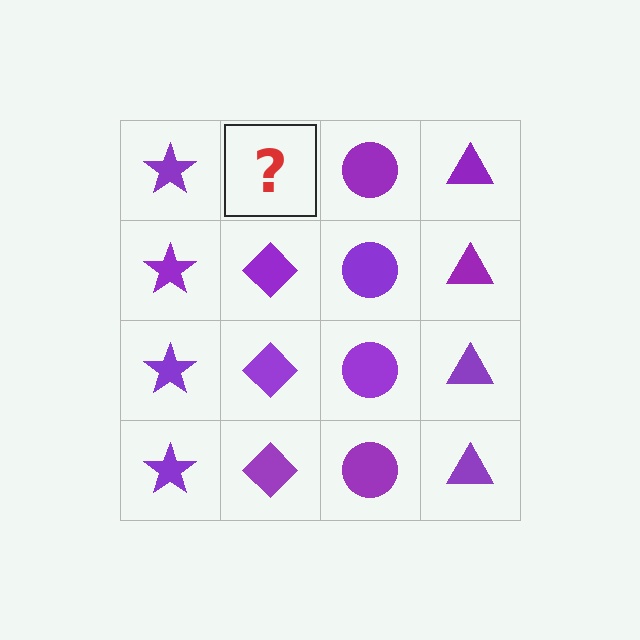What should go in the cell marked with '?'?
The missing cell should contain a purple diamond.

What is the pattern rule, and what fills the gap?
The rule is that each column has a consistent shape. The gap should be filled with a purple diamond.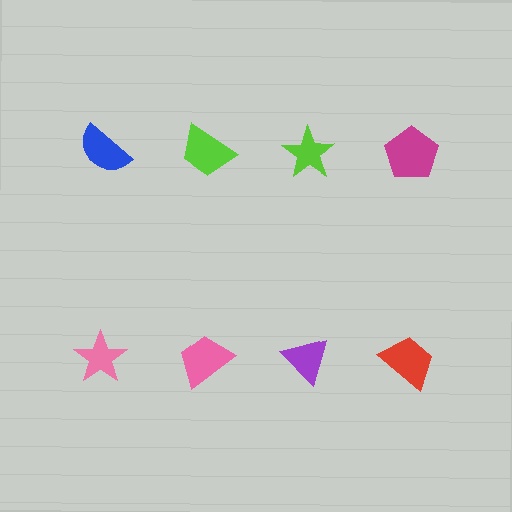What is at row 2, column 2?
A pink trapezoid.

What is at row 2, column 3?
A purple triangle.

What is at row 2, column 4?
A red trapezoid.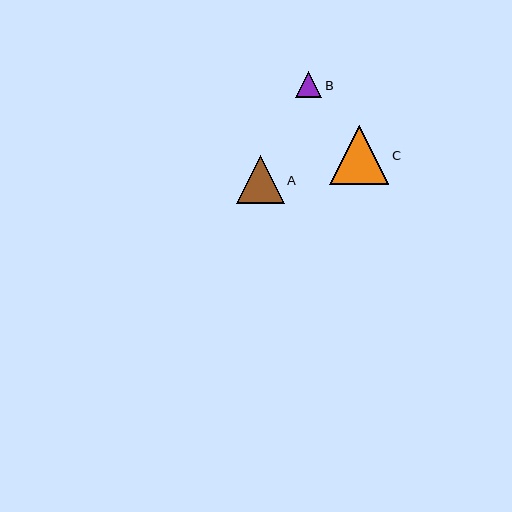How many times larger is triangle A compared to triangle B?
Triangle A is approximately 1.8 times the size of triangle B.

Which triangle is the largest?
Triangle C is the largest with a size of approximately 59 pixels.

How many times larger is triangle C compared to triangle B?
Triangle C is approximately 2.3 times the size of triangle B.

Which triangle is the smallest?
Triangle B is the smallest with a size of approximately 26 pixels.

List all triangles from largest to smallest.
From largest to smallest: C, A, B.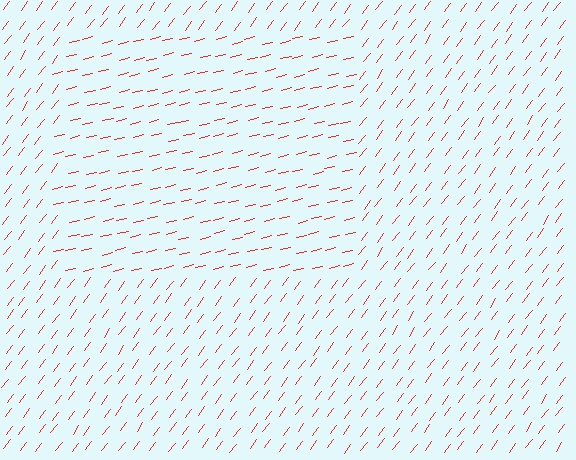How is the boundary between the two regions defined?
The boundary is defined purely by a change in line orientation (approximately 40 degrees difference). All lines are the same color and thickness.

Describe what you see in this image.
The image is filled with small red line segments. A rectangle region in the image has lines oriented differently from the surrounding lines, creating a visible texture boundary.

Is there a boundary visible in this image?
Yes, there is a texture boundary formed by a change in line orientation.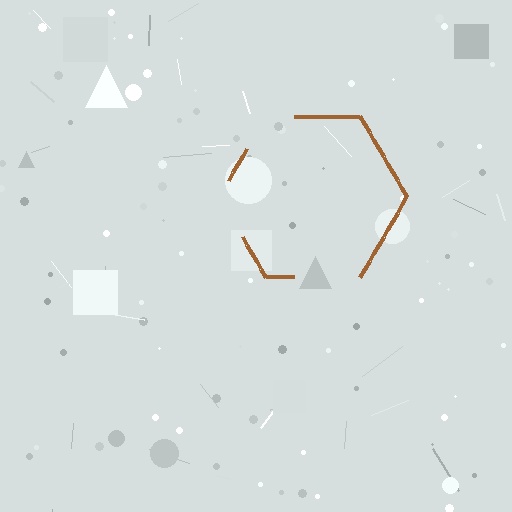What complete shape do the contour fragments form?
The contour fragments form a hexagon.